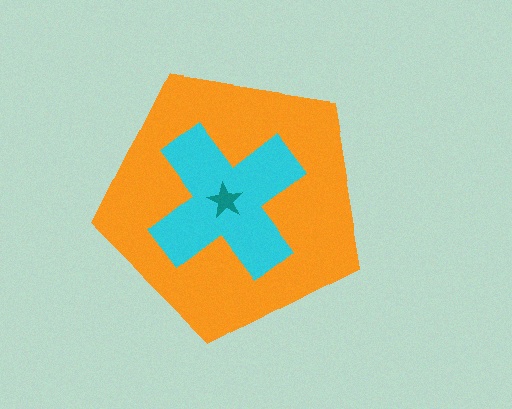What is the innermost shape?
The teal star.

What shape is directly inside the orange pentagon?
The cyan cross.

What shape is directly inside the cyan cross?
The teal star.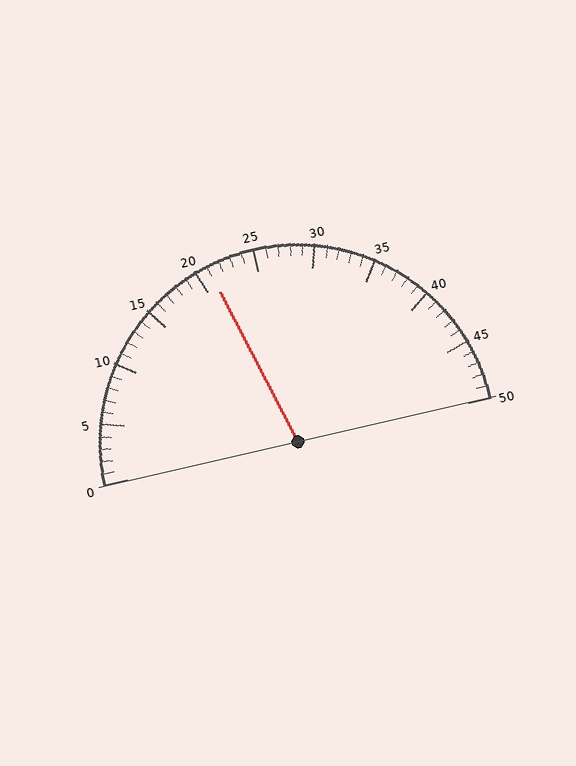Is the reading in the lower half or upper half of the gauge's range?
The reading is in the lower half of the range (0 to 50).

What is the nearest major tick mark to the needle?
The nearest major tick mark is 20.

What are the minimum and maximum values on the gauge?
The gauge ranges from 0 to 50.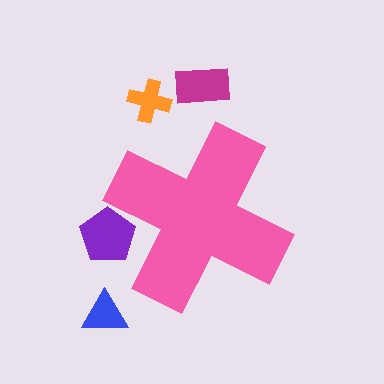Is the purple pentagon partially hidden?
Yes, the purple pentagon is partially hidden behind the pink cross.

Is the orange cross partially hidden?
No, the orange cross is fully visible.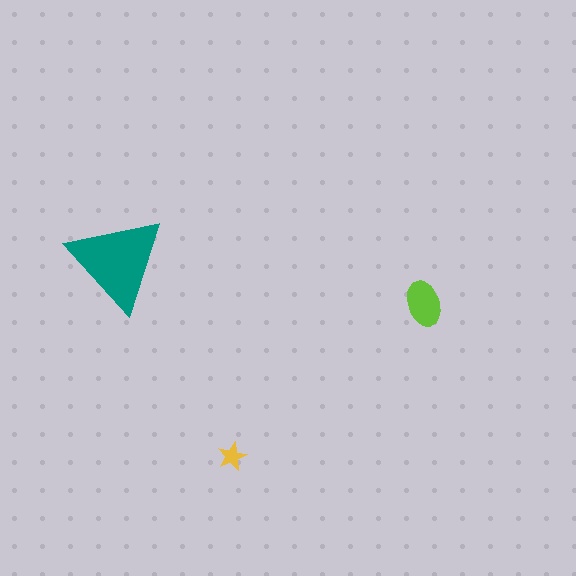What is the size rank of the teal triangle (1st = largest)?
1st.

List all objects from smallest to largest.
The yellow star, the lime ellipse, the teal triangle.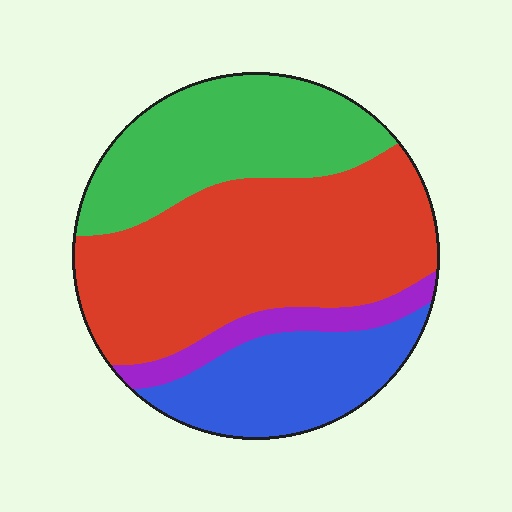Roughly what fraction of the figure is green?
Green covers around 25% of the figure.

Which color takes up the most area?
Red, at roughly 45%.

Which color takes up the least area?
Purple, at roughly 10%.